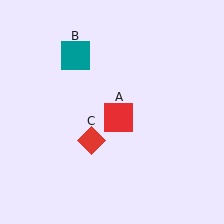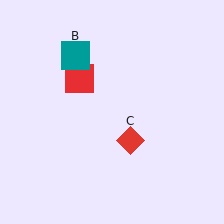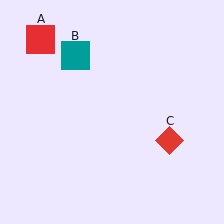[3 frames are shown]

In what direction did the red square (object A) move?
The red square (object A) moved up and to the left.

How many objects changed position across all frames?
2 objects changed position: red square (object A), red diamond (object C).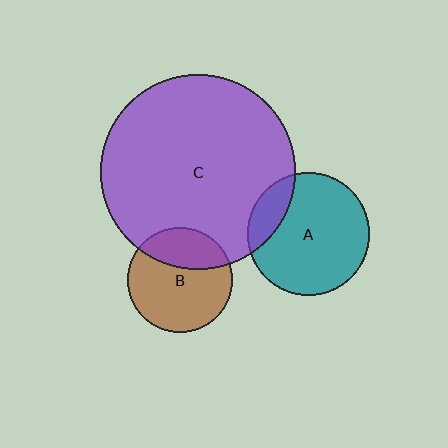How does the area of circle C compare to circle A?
Approximately 2.5 times.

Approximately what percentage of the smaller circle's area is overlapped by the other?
Approximately 20%.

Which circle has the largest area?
Circle C (purple).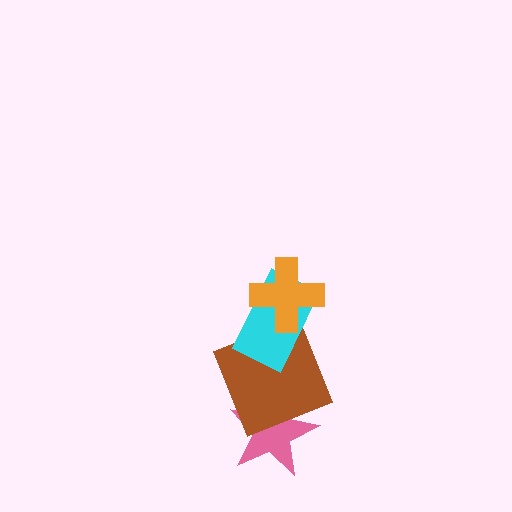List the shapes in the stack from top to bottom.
From top to bottom: the orange cross, the cyan rectangle, the brown square, the pink star.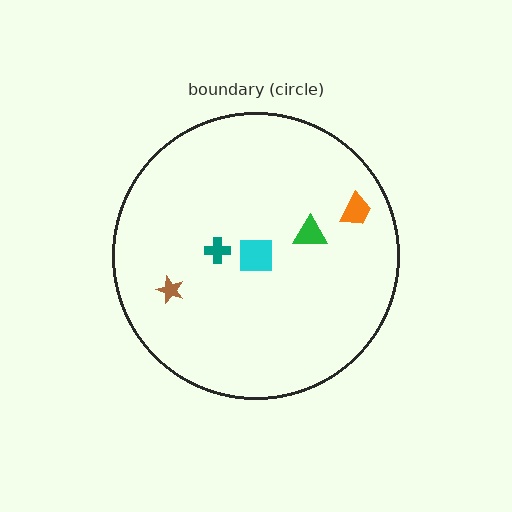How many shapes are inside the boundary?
5 inside, 0 outside.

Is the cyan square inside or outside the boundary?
Inside.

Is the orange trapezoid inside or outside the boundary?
Inside.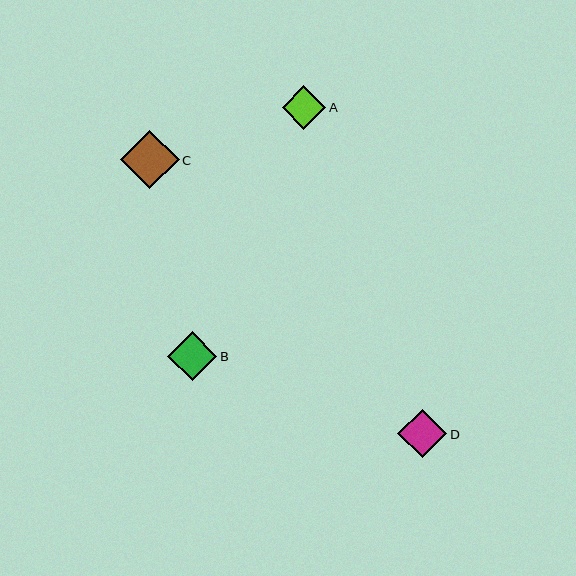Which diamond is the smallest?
Diamond A is the smallest with a size of approximately 43 pixels.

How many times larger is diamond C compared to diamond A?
Diamond C is approximately 1.3 times the size of diamond A.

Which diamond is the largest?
Diamond C is the largest with a size of approximately 58 pixels.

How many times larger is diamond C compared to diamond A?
Diamond C is approximately 1.3 times the size of diamond A.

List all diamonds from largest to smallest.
From largest to smallest: C, B, D, A.